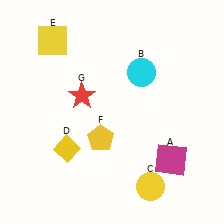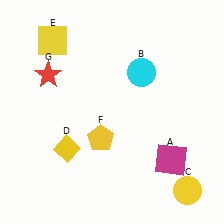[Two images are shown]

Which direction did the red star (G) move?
The red star (G) moved left.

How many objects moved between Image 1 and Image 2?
2 objects moved between the two images.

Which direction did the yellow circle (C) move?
The yellow circle (C) moved right.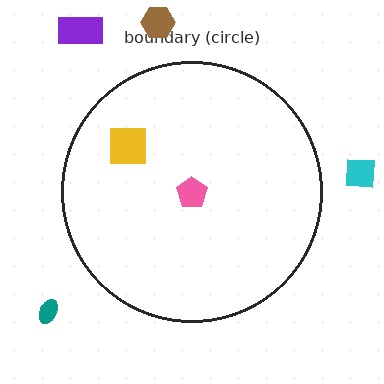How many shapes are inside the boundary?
2 inside, 4 outside.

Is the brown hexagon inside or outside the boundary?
Outside.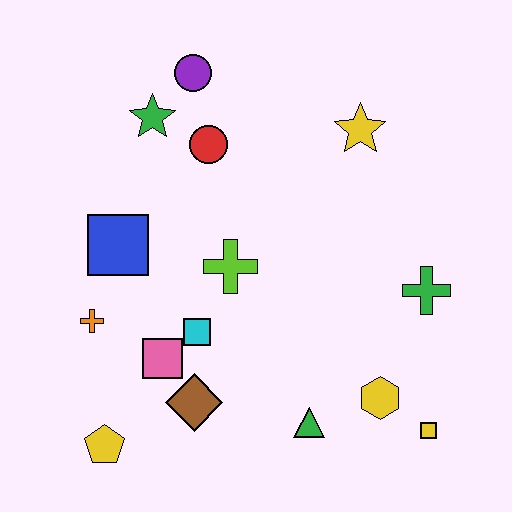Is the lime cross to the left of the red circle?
No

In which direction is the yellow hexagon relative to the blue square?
The yellow hexagon is to the right of the blue square.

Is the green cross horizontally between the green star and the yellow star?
No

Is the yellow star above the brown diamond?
Yes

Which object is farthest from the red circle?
The yellow square is farthest from the red circle.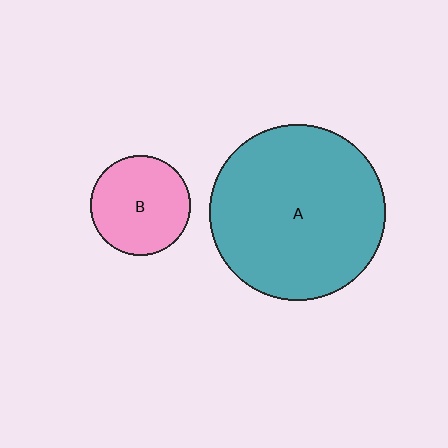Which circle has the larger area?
Circle A (teal).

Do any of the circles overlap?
No, none of the circles overlap.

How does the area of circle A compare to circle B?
Approximately 3.1 times.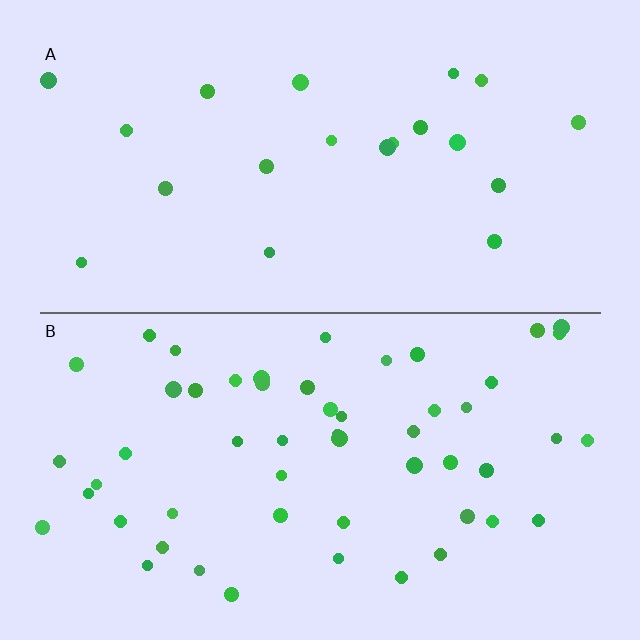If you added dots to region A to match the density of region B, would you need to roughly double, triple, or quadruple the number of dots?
Approximately triple.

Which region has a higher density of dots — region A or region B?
B (the bottom).